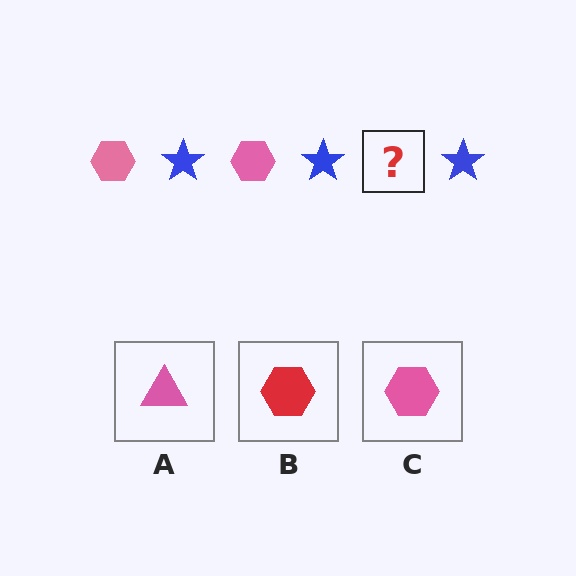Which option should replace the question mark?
Option C.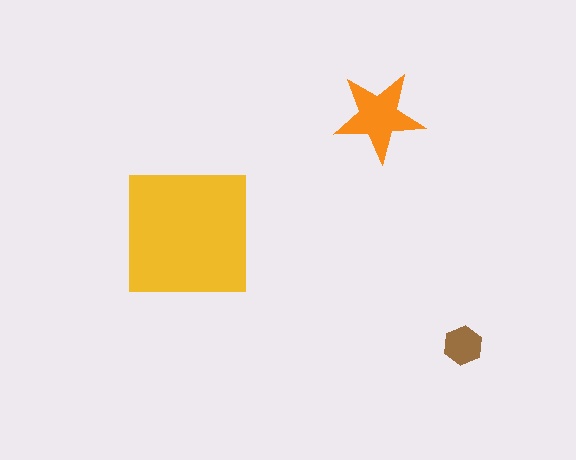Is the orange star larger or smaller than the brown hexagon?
Larger.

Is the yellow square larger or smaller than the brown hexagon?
Larger.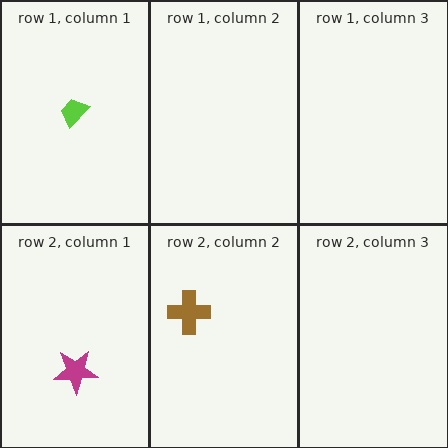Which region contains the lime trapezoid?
The row 1, column 1 region.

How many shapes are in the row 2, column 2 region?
1.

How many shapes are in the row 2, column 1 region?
1.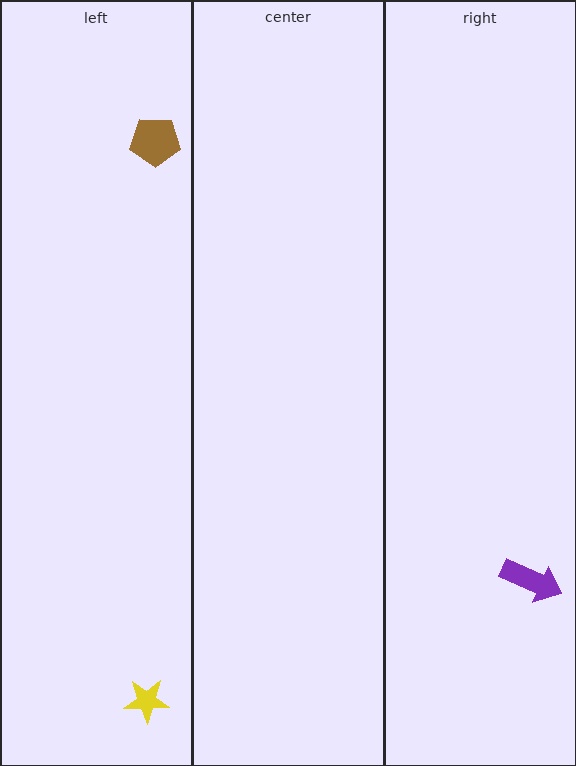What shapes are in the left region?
The yellow star, the brown pentagon.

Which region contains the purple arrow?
The right region.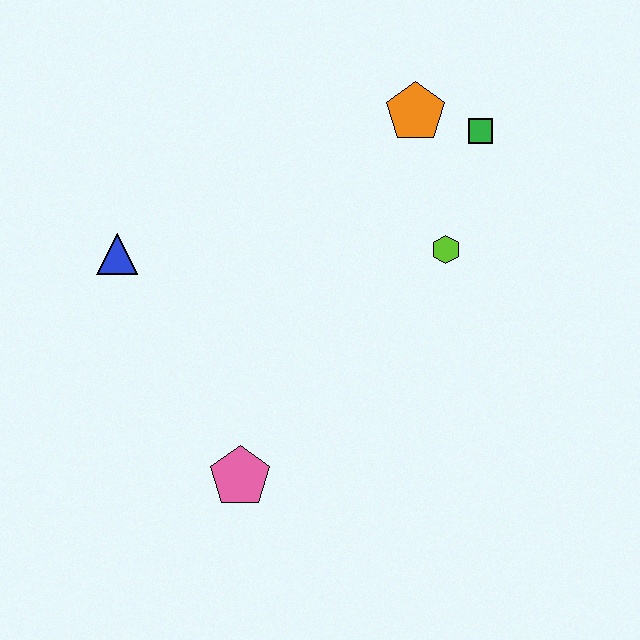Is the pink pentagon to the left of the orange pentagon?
Yes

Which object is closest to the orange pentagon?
The green square is closest to the orange pentagon.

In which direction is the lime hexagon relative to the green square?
The lime hexagon is below the green square.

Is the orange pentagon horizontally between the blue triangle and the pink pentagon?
No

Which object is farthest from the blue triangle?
The green square is farthest from the blue triangle.